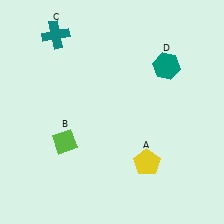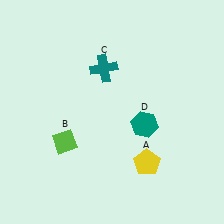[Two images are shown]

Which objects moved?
The objects that moved are: the teal cross (C), the teal hexagon (D).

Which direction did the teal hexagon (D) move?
The teal hexagon (D) moved down.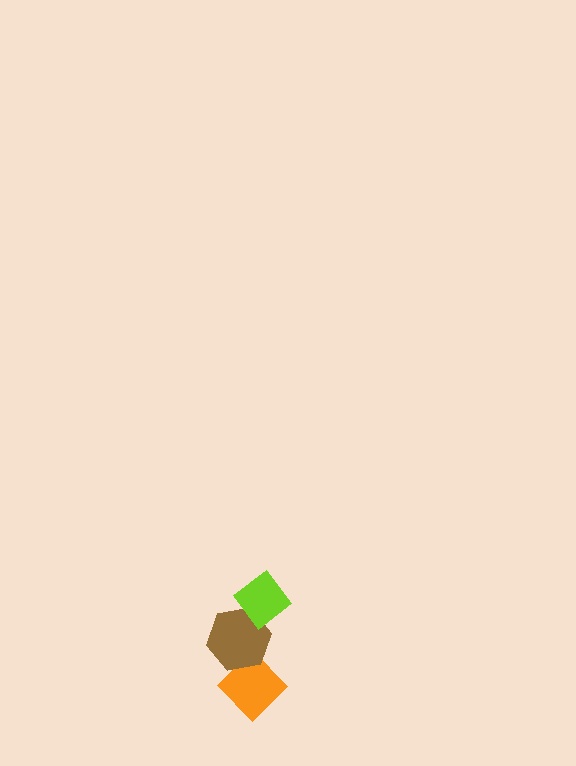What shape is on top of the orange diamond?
The brown hexagon is on top of the orange diamond.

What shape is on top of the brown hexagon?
The lime diamond is on top of the brown hexagon.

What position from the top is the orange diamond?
The orange diamond is 3rd from the top.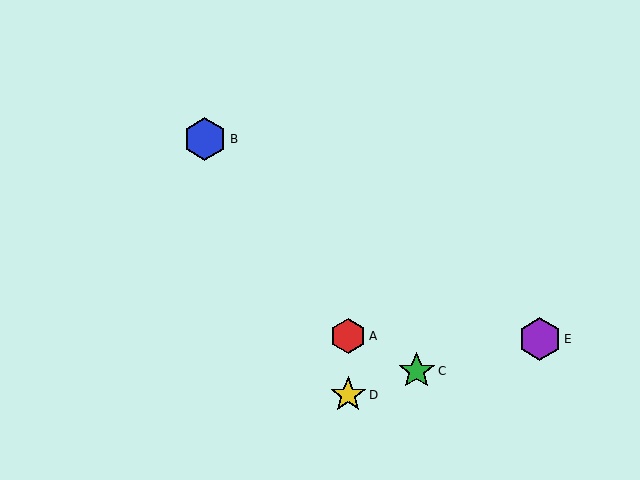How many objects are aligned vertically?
2 objects (A, D) are aligned vertically.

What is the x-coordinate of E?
Object E is at x≈540.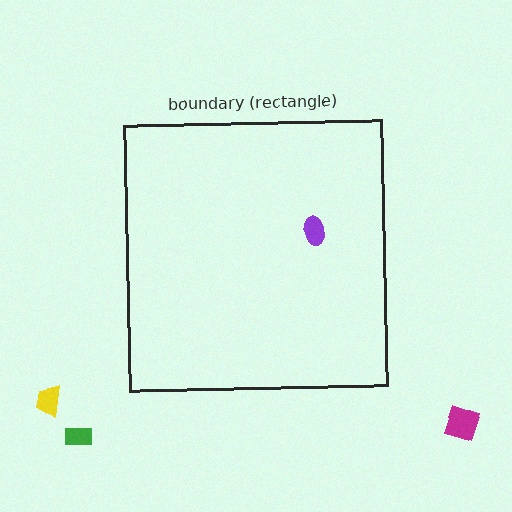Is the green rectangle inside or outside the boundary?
Outside.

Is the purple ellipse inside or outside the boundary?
Inside.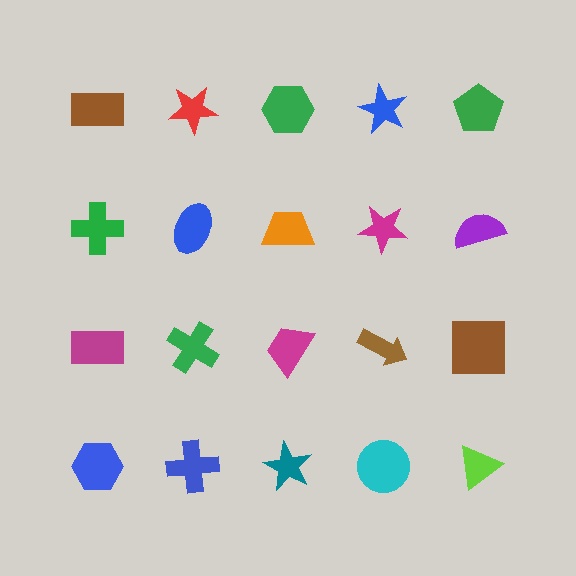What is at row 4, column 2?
A blue cross.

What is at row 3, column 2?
A green cross.